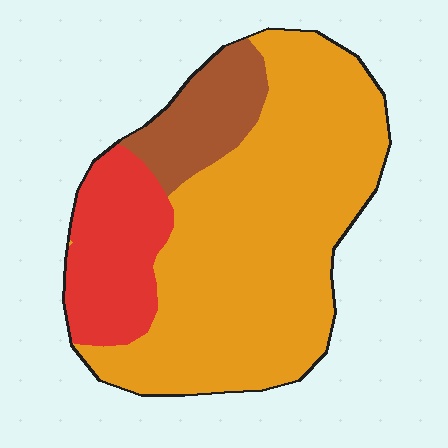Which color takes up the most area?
Orange, at roughly 70%.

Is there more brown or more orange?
Orange.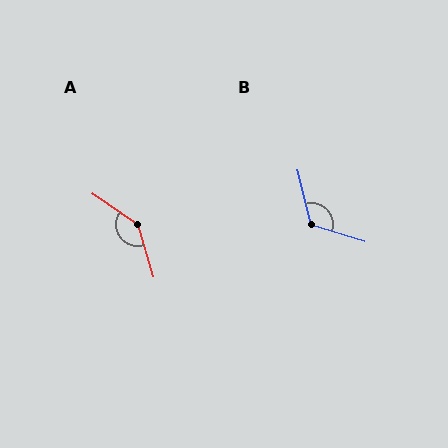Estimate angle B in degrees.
Approximately 120 degrees.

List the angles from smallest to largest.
B (120°), A (141°).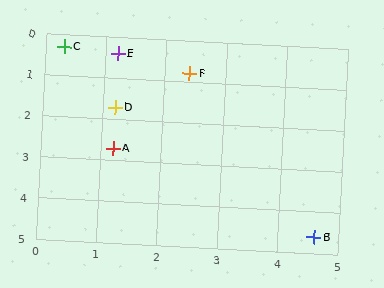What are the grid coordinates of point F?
Point F is at approximately (2.4, 0.8).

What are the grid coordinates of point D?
Point D is at approximately (1.2, 1.7).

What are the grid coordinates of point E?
Point E is at approximately (1.2, 0.4).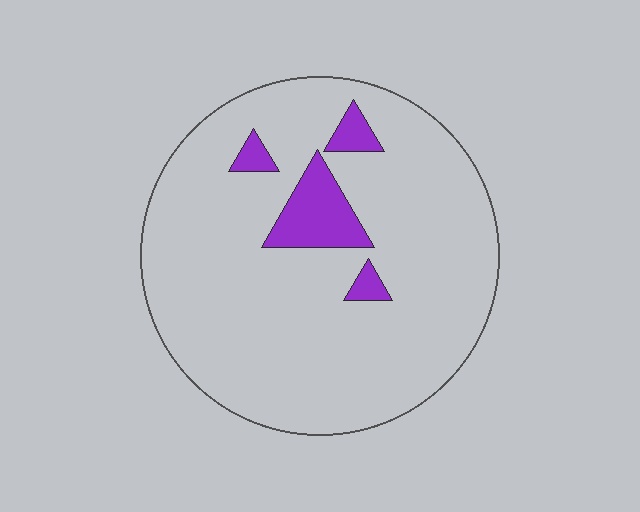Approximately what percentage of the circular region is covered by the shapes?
Approximately 10%.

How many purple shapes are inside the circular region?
4.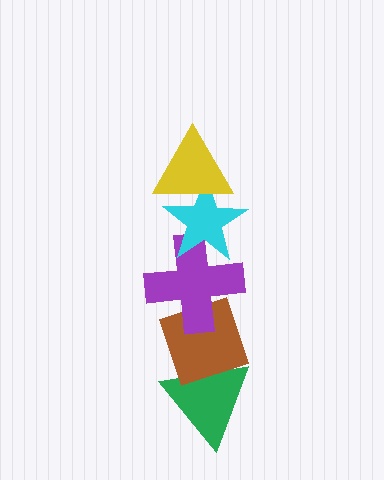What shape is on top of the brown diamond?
The purple cross is on top of the brown diamond.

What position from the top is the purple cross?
The purple cross is 3rd from the top.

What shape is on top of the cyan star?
The yellow triangle is on top of the cyan star.